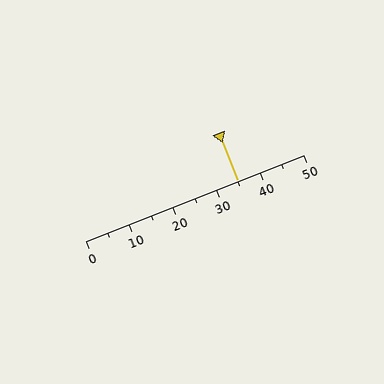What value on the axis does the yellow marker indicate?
The marker indicates approximately 35.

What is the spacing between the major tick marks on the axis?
The major ticks are spaced 10 apart.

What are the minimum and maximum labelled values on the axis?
The axis runs from 0 to 50.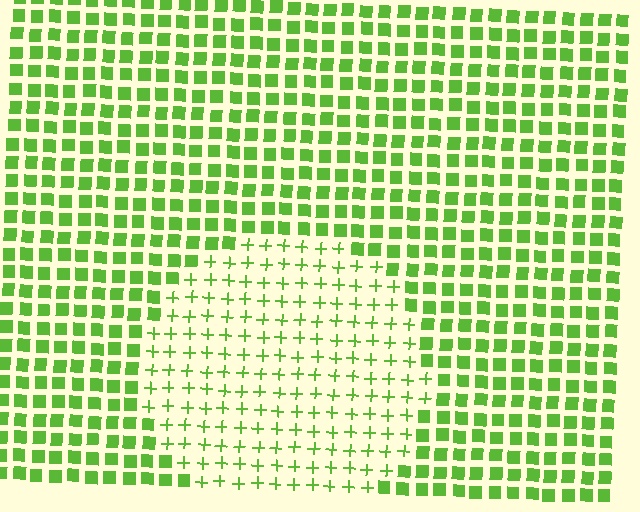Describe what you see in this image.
The image is filled with small lime elements arranged in a uniform grid. A circle-shaped region contains plus signs, while the surrounding area contains squares. The boundary is defined purely by the change in element shape.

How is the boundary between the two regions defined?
The boundary is defined by a change in element shape: plus signs inside vs. squares outside. All elements share the same color and spacing.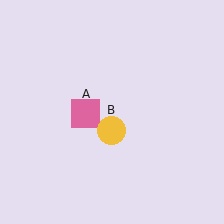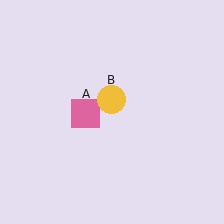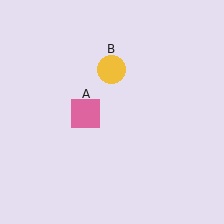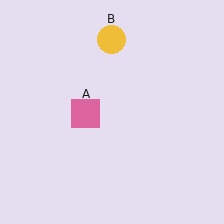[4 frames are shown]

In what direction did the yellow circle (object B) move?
The yellow circle (object B) moved up.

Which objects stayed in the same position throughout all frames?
Pink square (object A) remained stationary.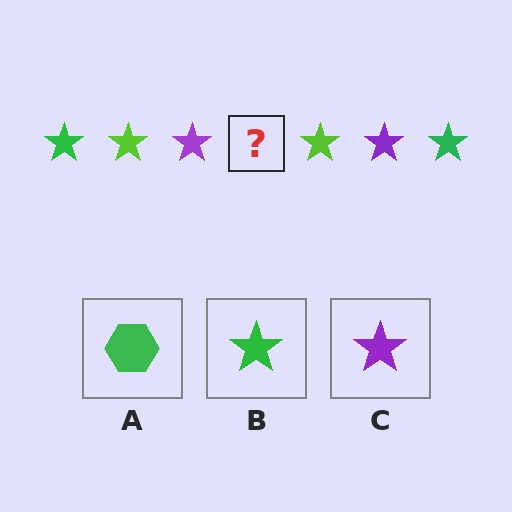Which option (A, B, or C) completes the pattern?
B.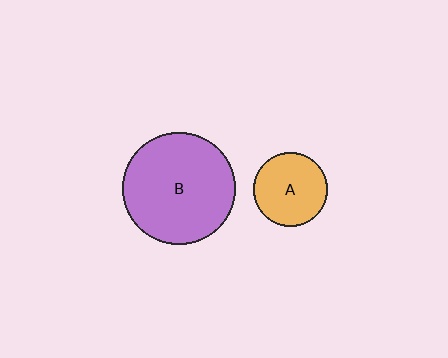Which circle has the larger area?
Circle B (purple).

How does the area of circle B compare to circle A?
Approximately 2.4 times.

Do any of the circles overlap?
No, none of the circles overlap.